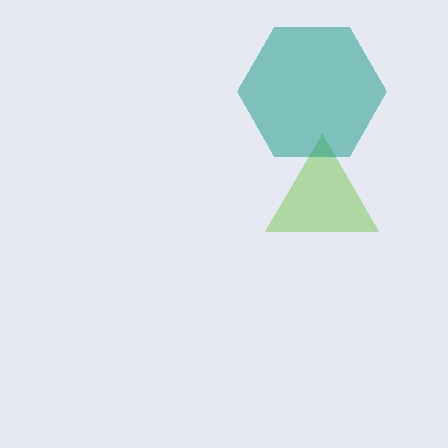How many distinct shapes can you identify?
There are 2 distinct shapes: a lime triangle, a teal hexagon.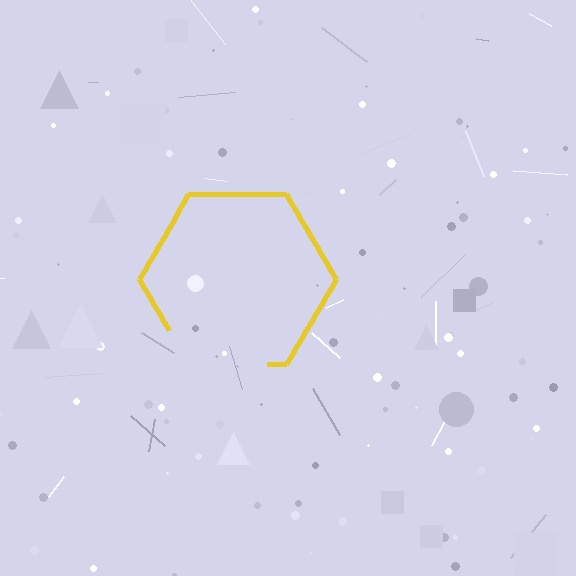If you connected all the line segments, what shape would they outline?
They would outline a hexagon.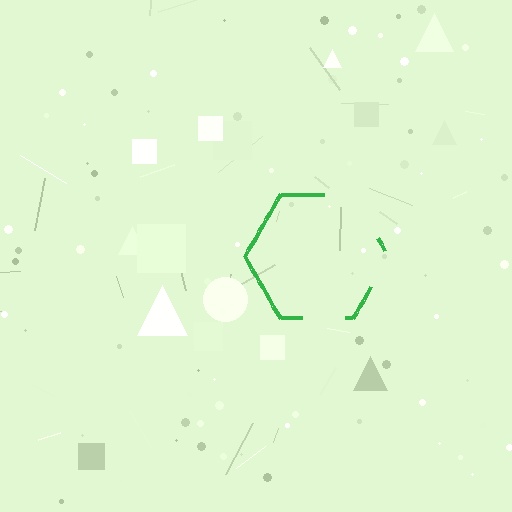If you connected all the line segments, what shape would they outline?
They would outline a hexagon.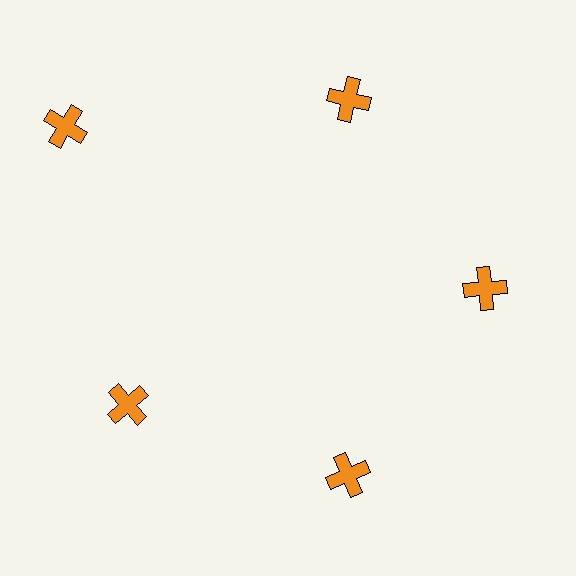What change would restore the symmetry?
The symmetry would be restored by moving it inward, back onto the ring so that all 5 crosses sit at equal angles and equal distance from the center.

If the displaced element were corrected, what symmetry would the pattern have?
It would have 5-fold rotational symmetry — the pattern would map onto itself every 72 degrees.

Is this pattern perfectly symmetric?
No. The 5 orange crosses are arranged in a ring, but one element near the 10 o'clock position is pushed outward from the center, breaking the 5-fold rotational symmetry.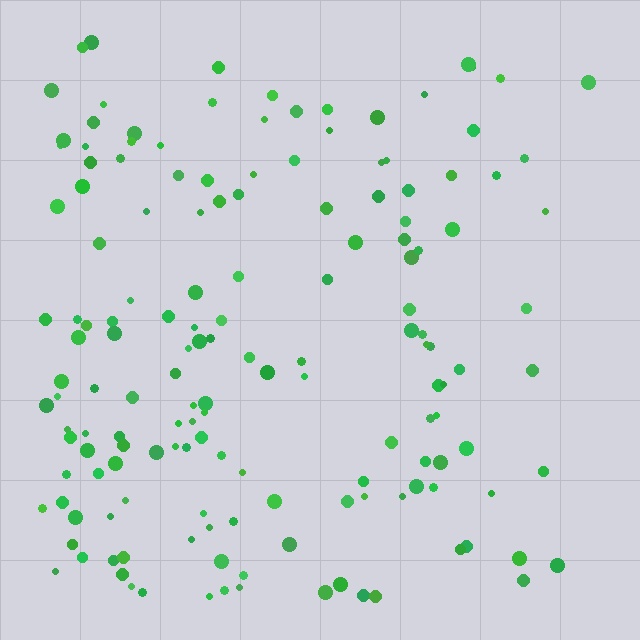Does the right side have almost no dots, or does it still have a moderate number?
Still a moderate number, just noticeably fewer than the left.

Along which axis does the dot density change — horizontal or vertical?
Horizontal.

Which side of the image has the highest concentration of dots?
The left.